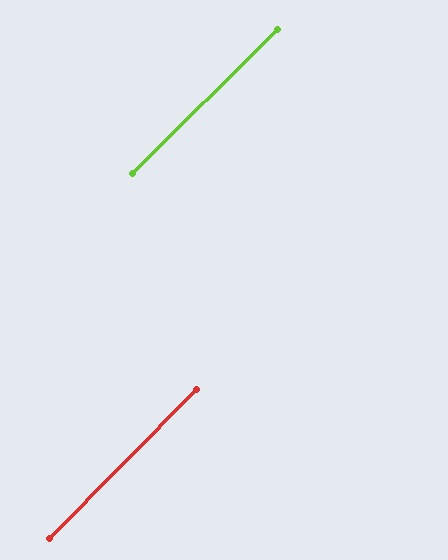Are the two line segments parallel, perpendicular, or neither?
Parallel — their directions differ by only 0.7°.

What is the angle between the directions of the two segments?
Approximately 1 degree.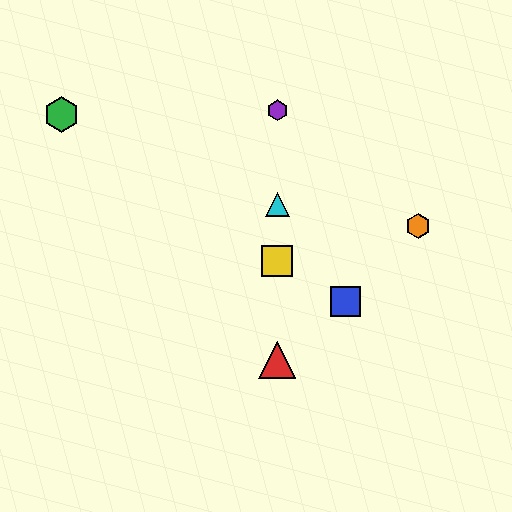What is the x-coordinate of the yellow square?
The yellow square is at x≈277.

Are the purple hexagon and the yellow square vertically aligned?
Yes, both are at x≈277.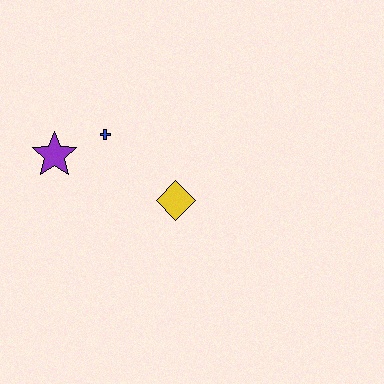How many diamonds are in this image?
There is 1 diamond.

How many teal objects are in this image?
There are no teal objects.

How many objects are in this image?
There are 3 objects.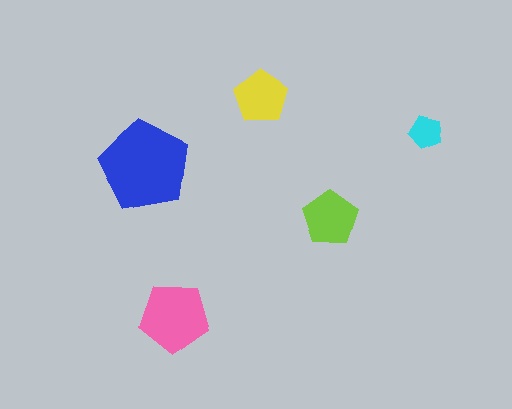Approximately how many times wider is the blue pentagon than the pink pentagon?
About 1.5 times wider.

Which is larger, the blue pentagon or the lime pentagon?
The blue one.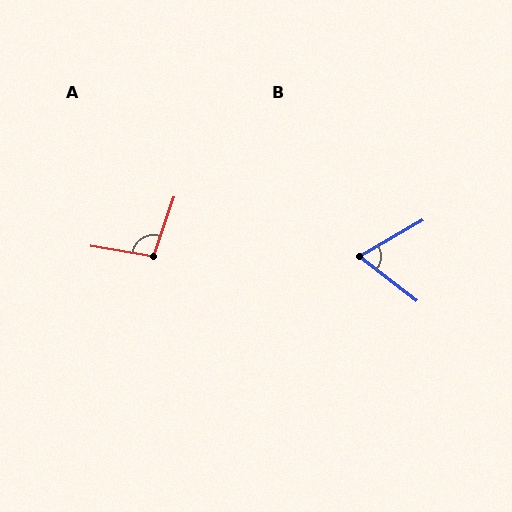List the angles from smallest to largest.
B (68°), A (100°).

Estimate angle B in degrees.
Approximately 68 degrees.